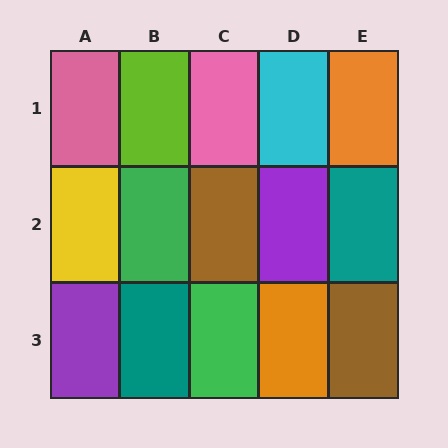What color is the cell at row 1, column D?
Cyan.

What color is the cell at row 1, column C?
Pink.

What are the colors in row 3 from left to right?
Purple, teal, green, orange, brown.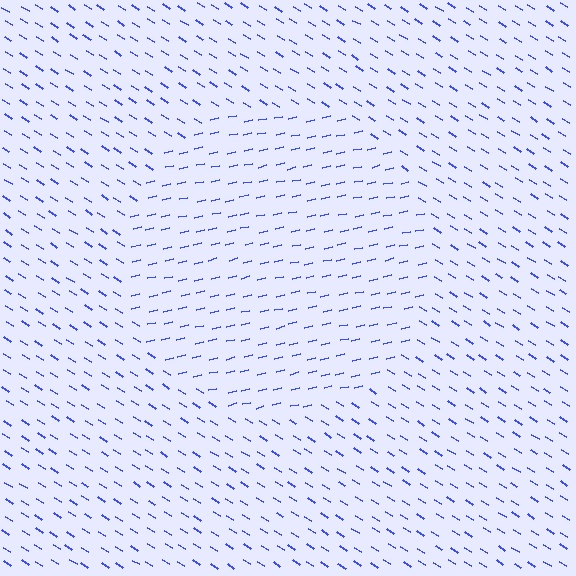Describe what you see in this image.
The image is filled with small blue line segments. A circle region in the image has lines oriented differently from the surrounding lines, creating a visible texture boundary.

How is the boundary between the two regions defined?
The boundary is defined purely by a change in line orientation (approximately 45 degrees difference). All lines are the same color and thickness.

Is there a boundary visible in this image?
Yes, there is a texture boundary formed by a change in line orientation.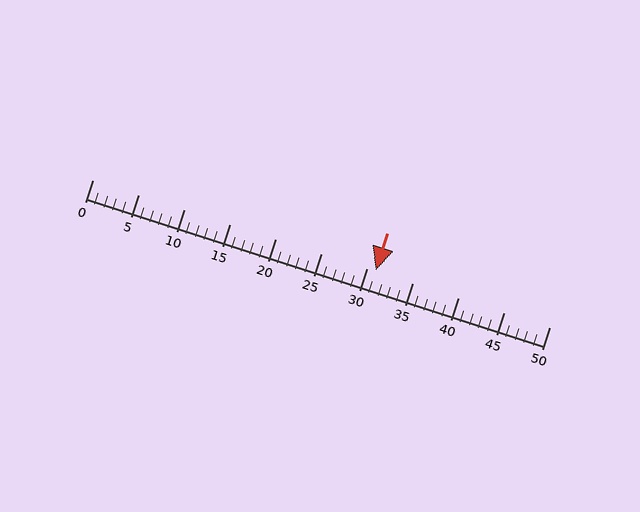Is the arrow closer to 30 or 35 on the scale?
The arrow is closer to 30.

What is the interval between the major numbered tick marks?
The major tick marks are spaced 5 units apart.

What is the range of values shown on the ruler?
The ruler shows values from 0 to 50.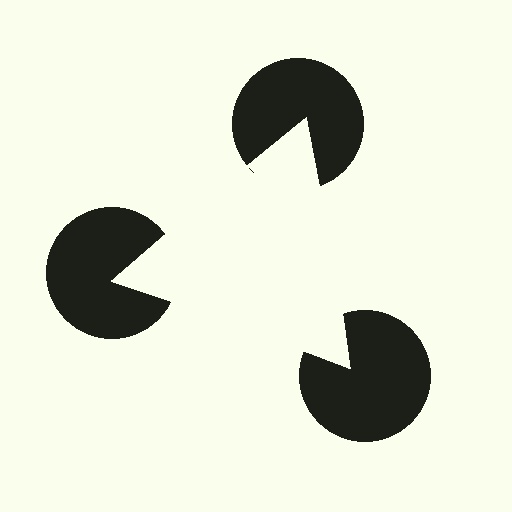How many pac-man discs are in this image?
There are 3 — one at each vertex of the illusory triangle.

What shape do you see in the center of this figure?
An illusory triangle — its edges are inferred from the aligned wedge cuts in the pac-man discs, not physically drawn.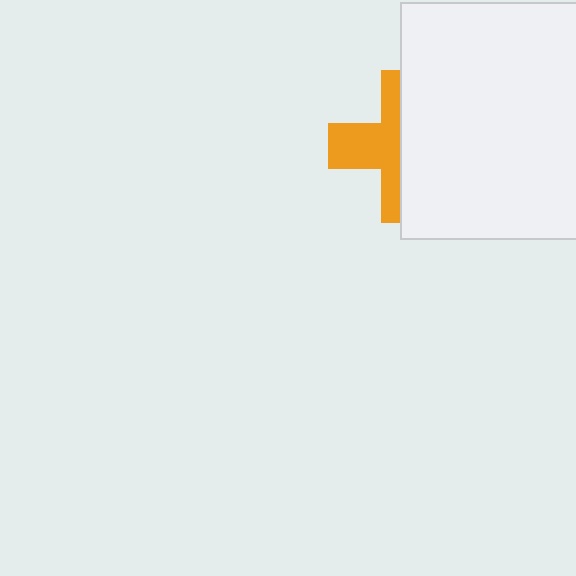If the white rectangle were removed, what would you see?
You would see the complete orange cross.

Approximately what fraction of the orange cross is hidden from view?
Roughly 56% of the orange cross is hidden behind the white rectangle.